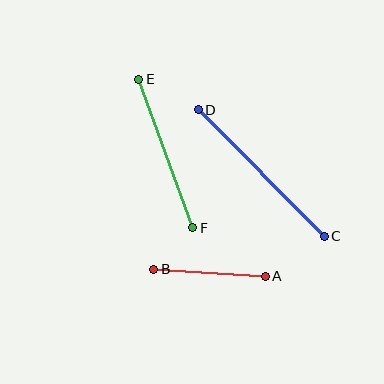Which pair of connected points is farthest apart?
Points C and D are farthest apart.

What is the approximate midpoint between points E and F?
The midpoint is at approximately (166, 154) pixels.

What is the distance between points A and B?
The distance is approximately 112 pixels.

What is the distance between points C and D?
The distance is approximately 178 pixels.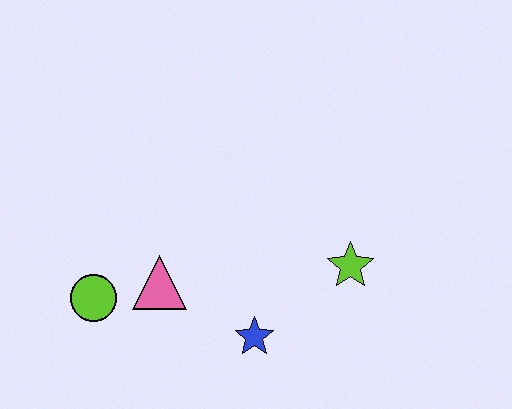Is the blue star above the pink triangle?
No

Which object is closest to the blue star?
The pink triangle is closest to the blue star.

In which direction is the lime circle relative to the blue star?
The lime circle is to the left of the blue star.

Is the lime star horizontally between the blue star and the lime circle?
No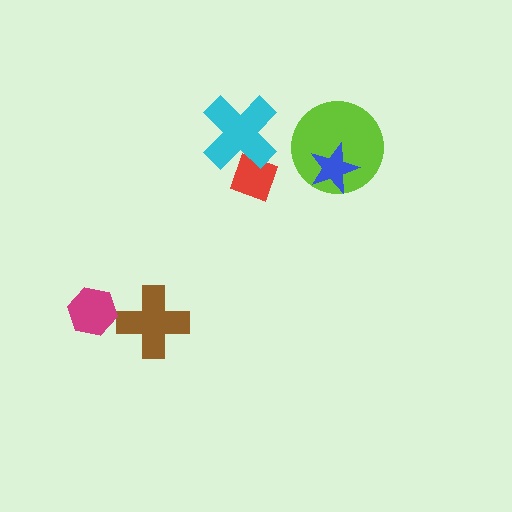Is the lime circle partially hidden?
Yes, it is partially covered by another shape.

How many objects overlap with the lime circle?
1 object overlaps with the lime circle.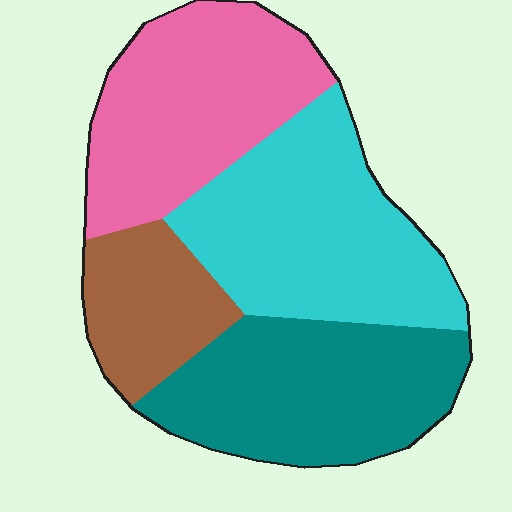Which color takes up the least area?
Brown, at roughly 15%.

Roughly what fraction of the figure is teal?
Teal covers 28% of the figure.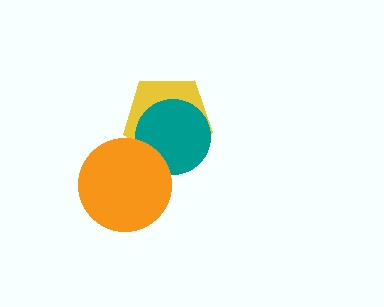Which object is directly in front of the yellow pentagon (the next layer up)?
The teal circle is directly in front of the yellow pentagon.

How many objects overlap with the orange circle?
2 objects overlap with the orange circle.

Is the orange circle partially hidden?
No, no other shape covers it.